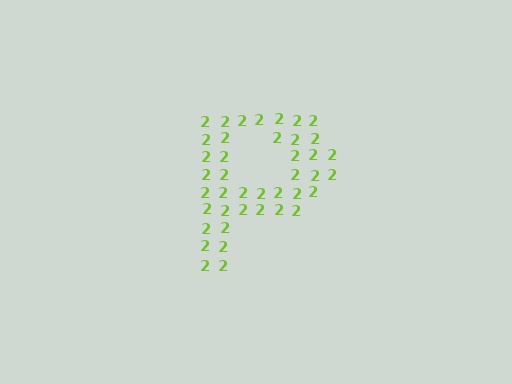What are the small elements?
The small elements are digit 2's.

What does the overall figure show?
The overall figure shows the letter P.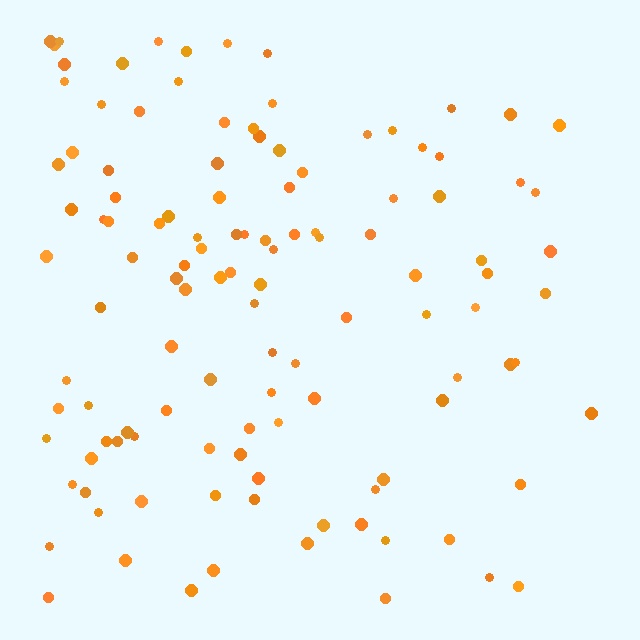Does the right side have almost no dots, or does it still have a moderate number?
Still a moderate number, just noticeably fewer than the left.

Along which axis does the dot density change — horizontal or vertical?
Horizontal.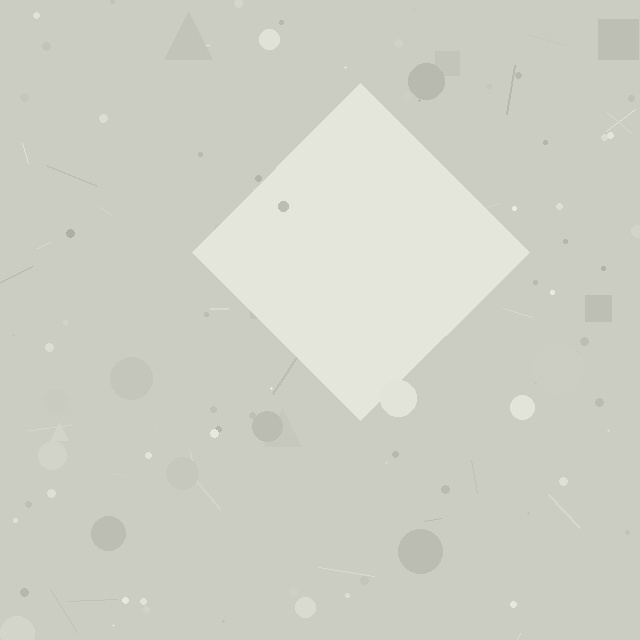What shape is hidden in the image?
A diamond is hidden in the image.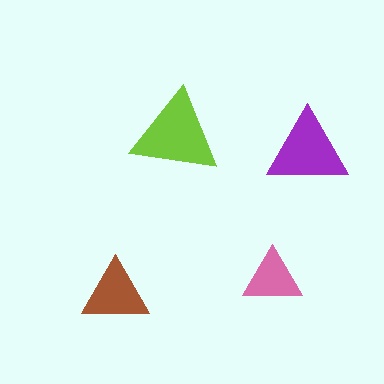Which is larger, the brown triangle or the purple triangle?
The purple one.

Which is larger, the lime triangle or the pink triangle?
The lime one.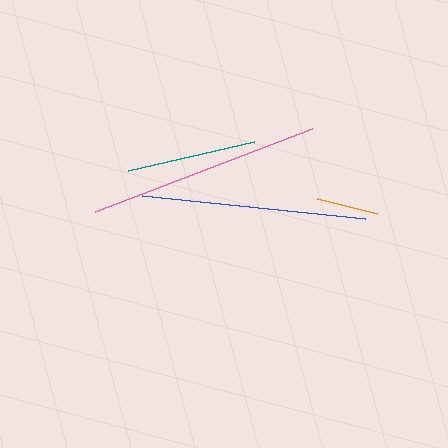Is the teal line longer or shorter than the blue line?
The blue line is longer than the teal line.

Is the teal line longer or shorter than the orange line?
The teal line is longer than the orange line.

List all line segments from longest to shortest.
From longest to shortest: pink, blue, teal, orange.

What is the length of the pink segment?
The pink segment is approximately 233 pixels long.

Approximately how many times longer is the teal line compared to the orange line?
The teal line is approximately 2.1 times the length of the orange line.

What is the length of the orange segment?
The orange segment is approximately 62 pixels long.